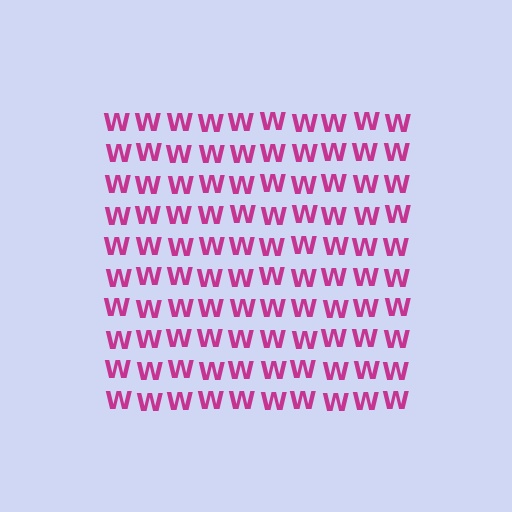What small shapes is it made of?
It is made of small letter W's.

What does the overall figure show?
The overall figure shows a square.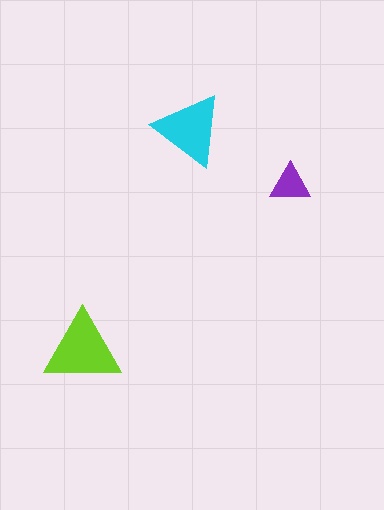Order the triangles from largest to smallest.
the lime one, the cyan one, the purple one.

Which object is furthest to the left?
The lime triangle is leftmost.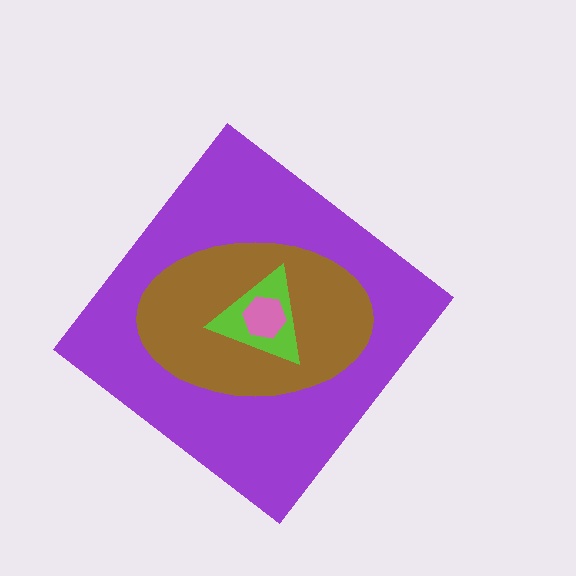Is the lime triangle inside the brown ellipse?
Yes.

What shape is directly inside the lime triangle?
The pink hexagon.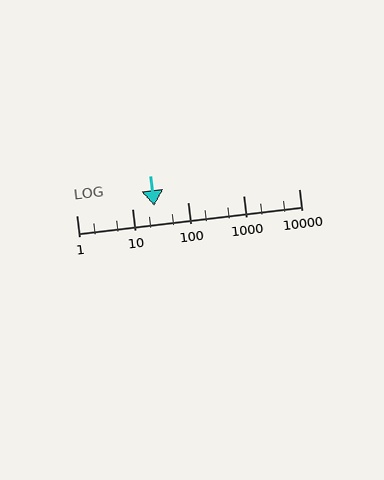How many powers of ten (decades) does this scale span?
The scale spans 4 decades, from 1 to 10000.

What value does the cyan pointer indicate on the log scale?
The pointer indicates approximately 25.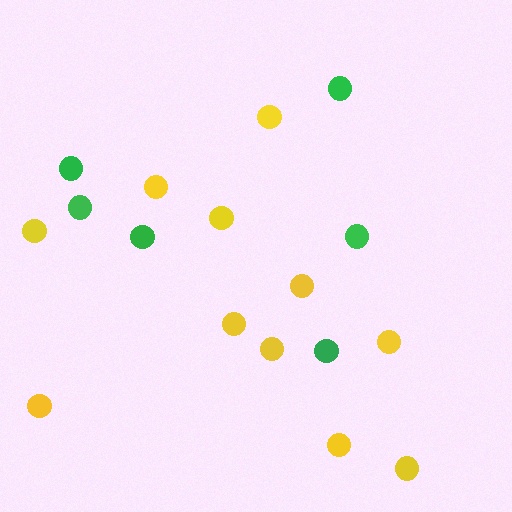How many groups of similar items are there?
There are 2 groups: one group of yellow circles (11) and one group of green circles (6).